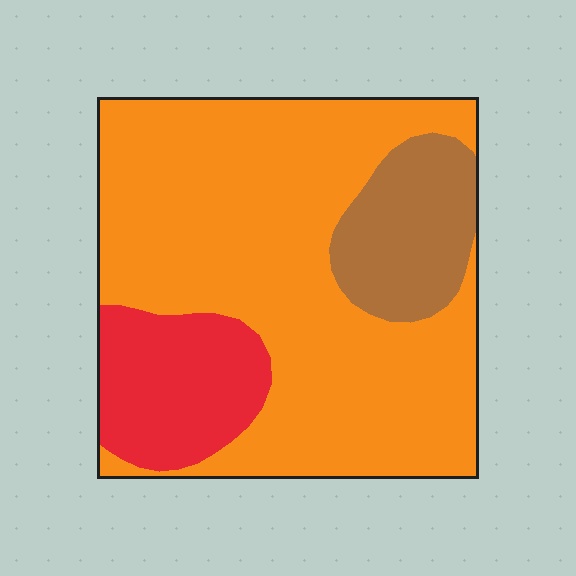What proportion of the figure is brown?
Brown takes up about one eighth (1/8) of the figure.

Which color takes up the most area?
Orange, at roughly 70%.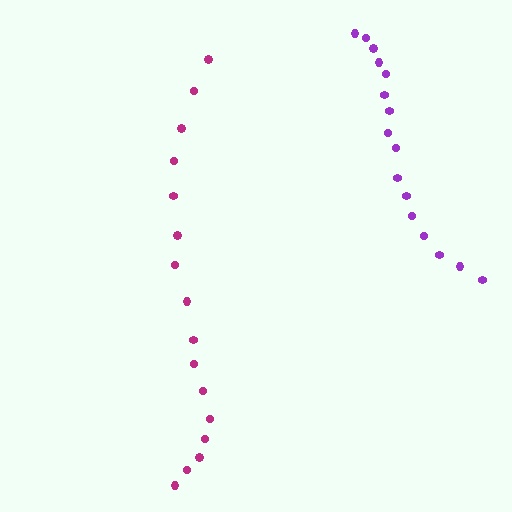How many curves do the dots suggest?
There are 2 distinct paths.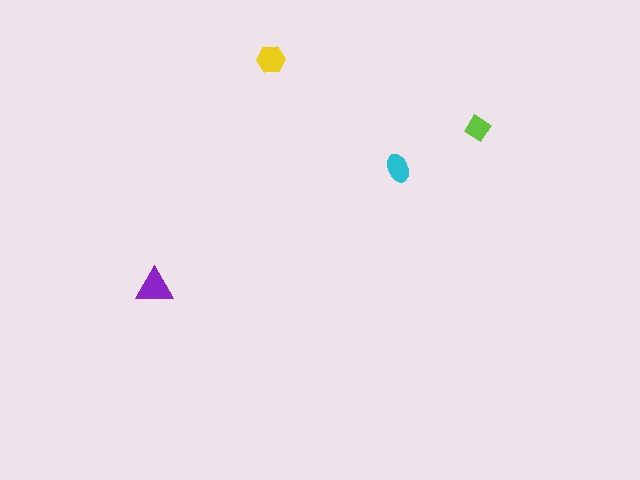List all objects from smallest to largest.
The lime diamond, the cyan ellipse, the yellow hexagon, the purple triangle.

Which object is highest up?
The yellow hexagon is topmost.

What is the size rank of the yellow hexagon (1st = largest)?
2nd.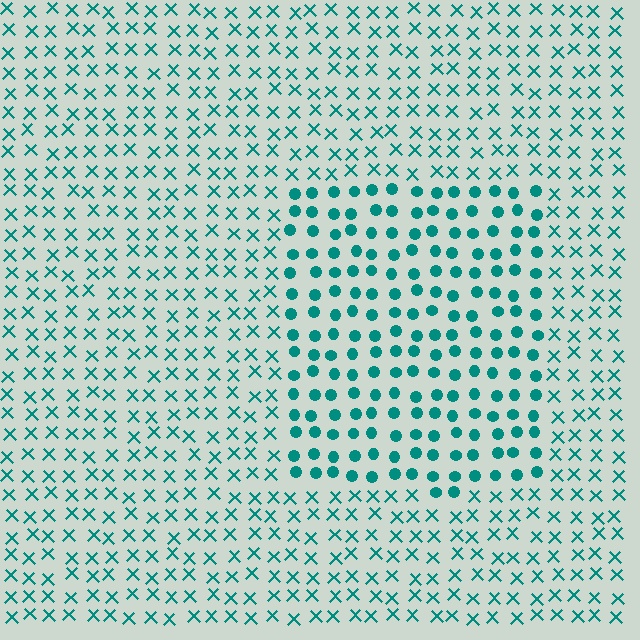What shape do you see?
I see a rectangle.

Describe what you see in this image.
The image is filled with small teal elements arranged in a uniform grid. A rectangle-shaped region contains circles, while the surrounding area contains X marks. The boundary is defined purely by the change in element shape.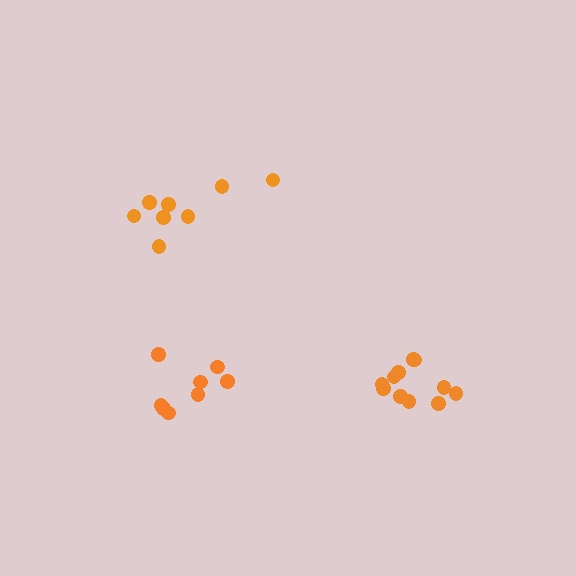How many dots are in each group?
Group 1: 8 dots, Group 2: 8 dots, Group 3: 11 dots (27 total).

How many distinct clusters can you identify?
There are 3 distinct clusters.